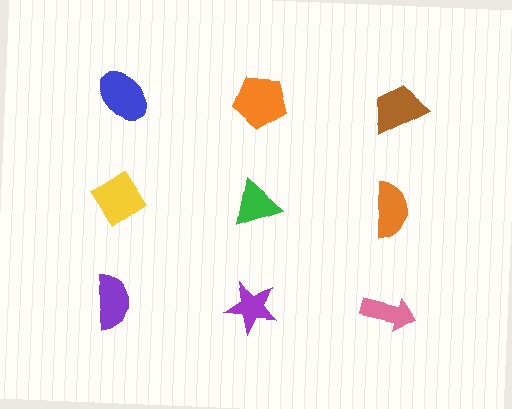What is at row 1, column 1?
A blue ellipse.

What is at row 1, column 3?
A brown trapezoid.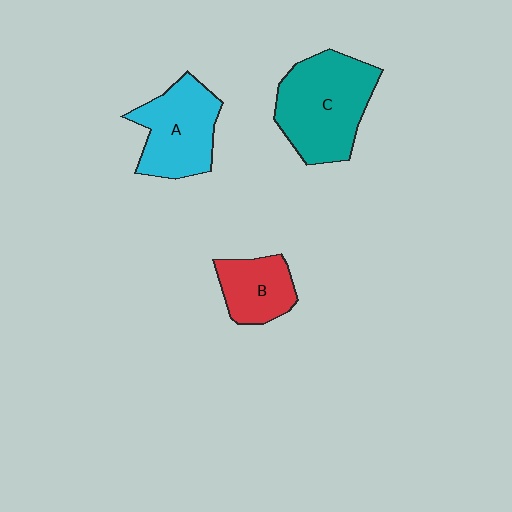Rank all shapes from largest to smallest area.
From largest to smallest: C (teal), A (cyan), B (red).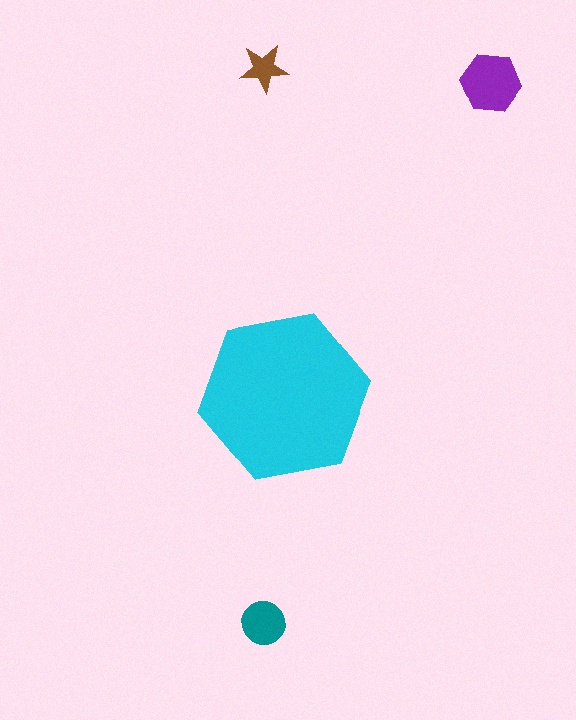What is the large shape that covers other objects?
A cyan hexagon.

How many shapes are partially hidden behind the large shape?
0 shapes are partially hidden.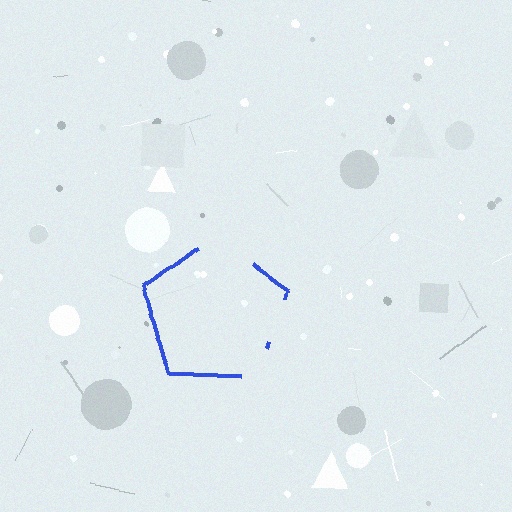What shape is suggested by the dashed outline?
The dashed outline suggests a pentagon.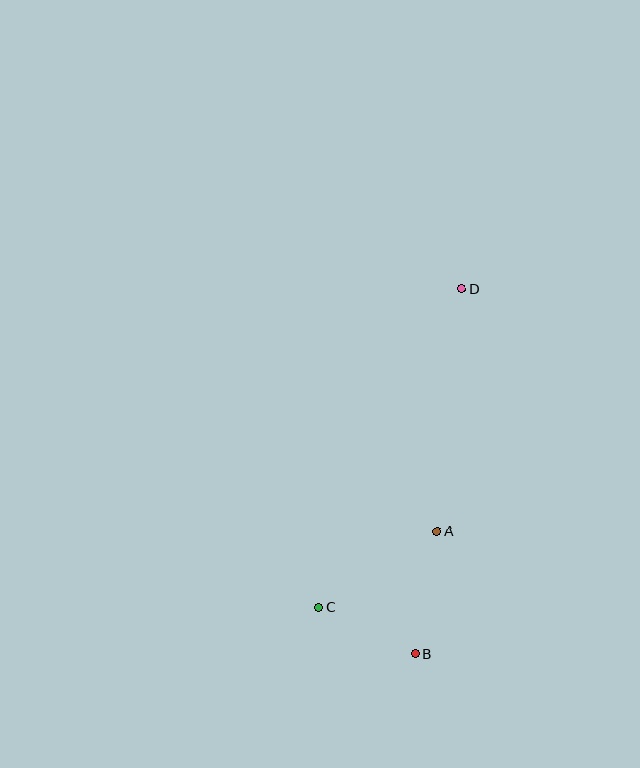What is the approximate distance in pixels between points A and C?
The distance between A and C is approximately 140 pixels.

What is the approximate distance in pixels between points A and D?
The distance between A and D is approximately 244 pixels.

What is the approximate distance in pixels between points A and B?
The distance between A and B is approximately 124 pixels.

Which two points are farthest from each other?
Points B and D are farthest from each other.